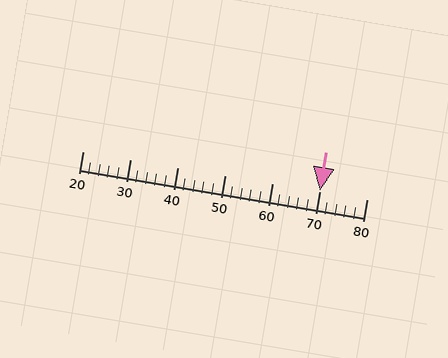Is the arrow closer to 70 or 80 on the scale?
The arrow is closer to 70.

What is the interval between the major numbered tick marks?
The major tick marks are spaced 10 units apart.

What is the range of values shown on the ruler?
The ruler shows values from 20 to 80.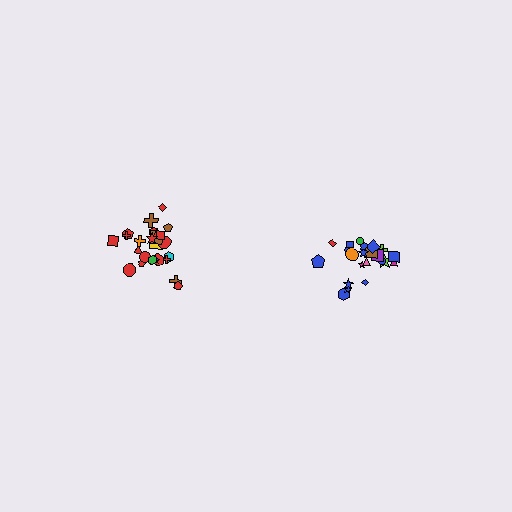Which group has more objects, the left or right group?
The left group.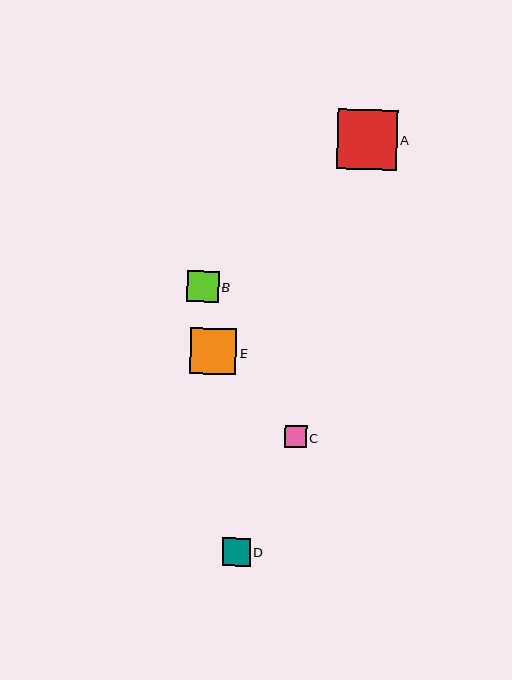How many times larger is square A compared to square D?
Square A is approximately 2.1 times the size of square D.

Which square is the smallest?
Square C is the smallest with a size of approximately 22 pixels.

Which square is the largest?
Square A is the largest with a size of approximately 60 pixels.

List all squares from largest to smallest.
From largest to smallest: A, E, B, D, C.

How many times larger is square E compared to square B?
Square E is approximately 1.5 times the size of square B.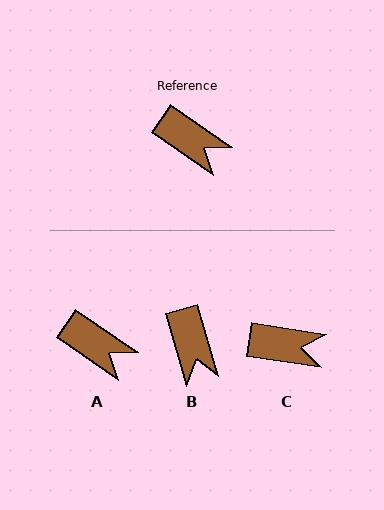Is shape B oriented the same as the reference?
No, it is off by about 40 degrees.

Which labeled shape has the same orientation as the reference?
A.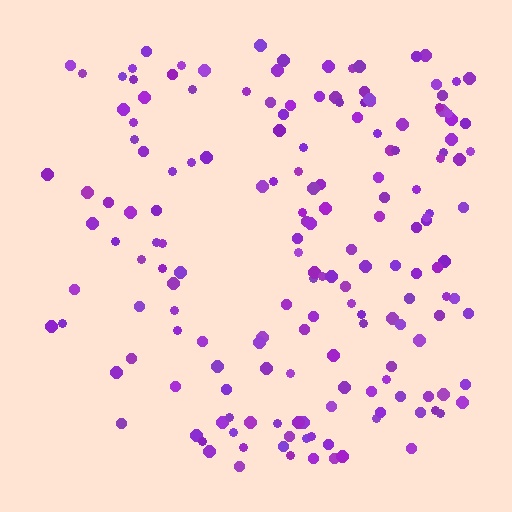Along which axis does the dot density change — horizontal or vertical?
Horizontal.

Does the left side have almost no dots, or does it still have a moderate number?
Still a moderate number, just noticeably fewer than the right.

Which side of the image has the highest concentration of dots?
The right.